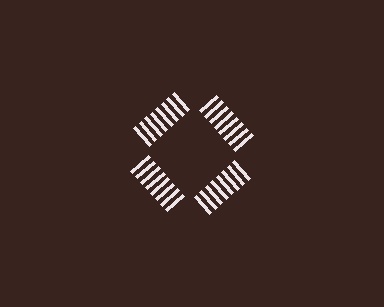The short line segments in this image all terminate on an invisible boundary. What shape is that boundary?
An illusory square — the line segments terminate on its edges but no continuous stroke is drawn.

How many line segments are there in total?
32 — 8 along each of the 4 edges.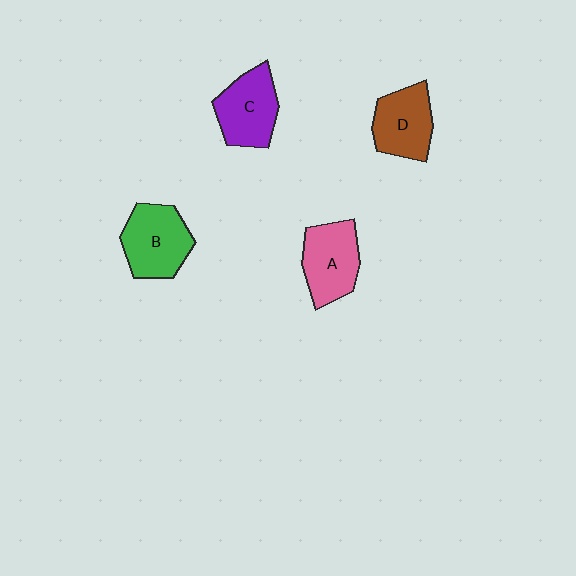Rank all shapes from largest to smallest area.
From largest to smallest: B (green), A (pink), C (purple), D (brown).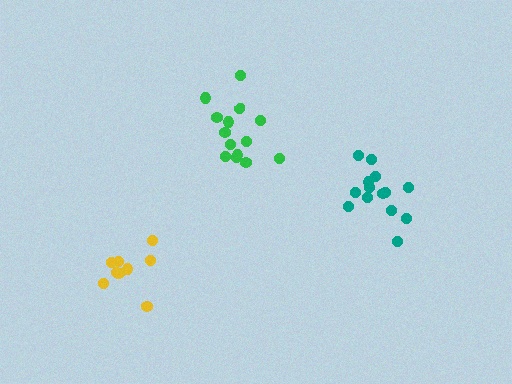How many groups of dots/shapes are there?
There are 3 groups.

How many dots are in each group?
Group 1: 14 dots, Group 2: 9 dots, Group 3: 14 dots (37 total).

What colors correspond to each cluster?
The clusters are colored: teal, yellow, green.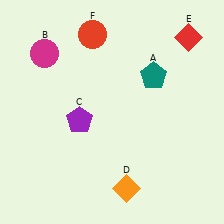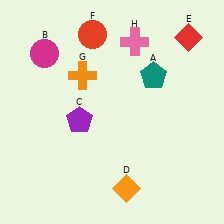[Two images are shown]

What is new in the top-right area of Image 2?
A pink cross (H) was added in the top-right area of Image 2.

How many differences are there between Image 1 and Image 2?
There are 2 differences between the two images.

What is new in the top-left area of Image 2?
An orange cross (G) was added in the top-left area of Image 2.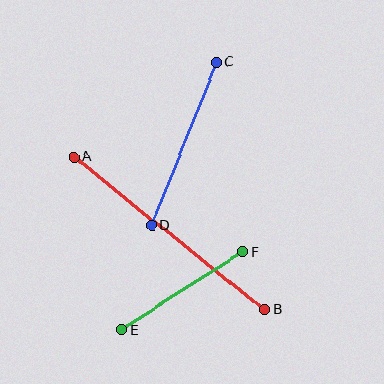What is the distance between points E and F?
The distance is approximately 144 pixels.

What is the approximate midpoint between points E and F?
The midpoint is at approximately (182, 291) pixels.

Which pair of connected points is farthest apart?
Points A and B are farthest apart.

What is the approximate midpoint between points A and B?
The midpoint is at approximately (169, 233) pixels.